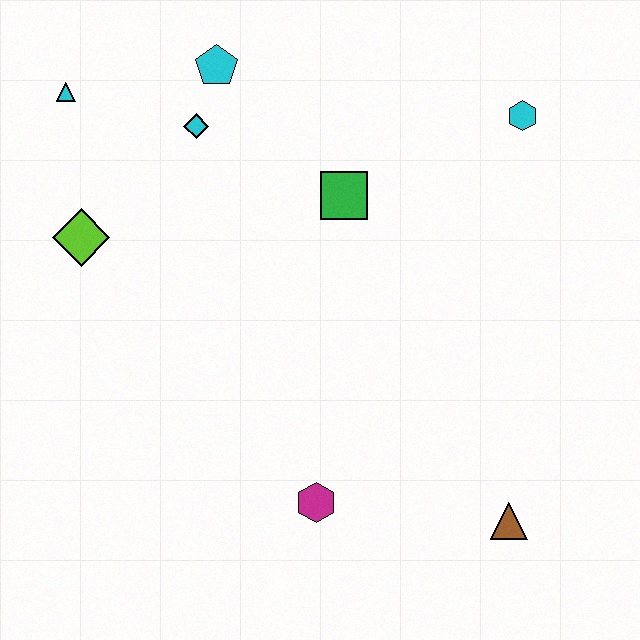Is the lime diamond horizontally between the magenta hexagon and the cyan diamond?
No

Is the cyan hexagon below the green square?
No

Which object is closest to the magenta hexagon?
The brown triangle is closest to the magenta hexagon.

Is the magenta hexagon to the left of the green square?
Yes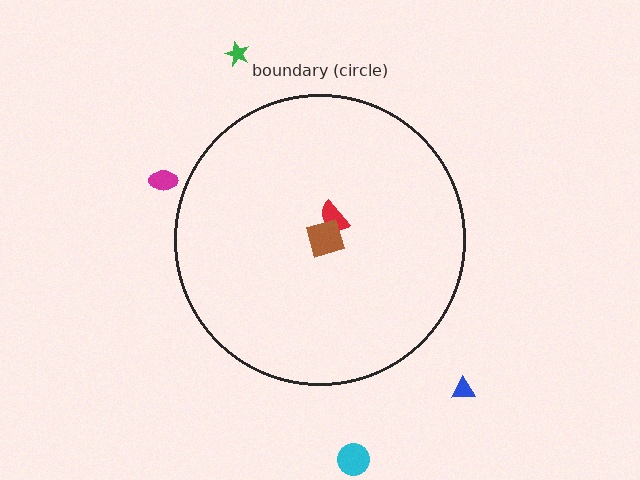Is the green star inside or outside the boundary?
Outside.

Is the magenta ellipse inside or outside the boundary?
Outside.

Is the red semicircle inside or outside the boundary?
Inside.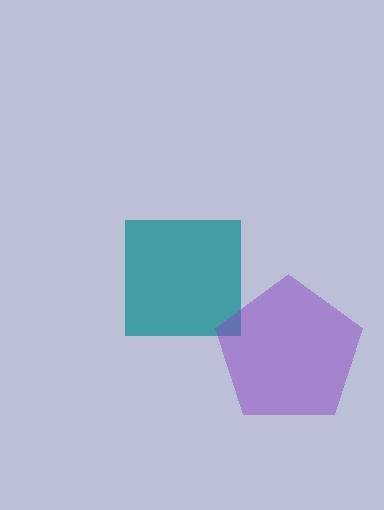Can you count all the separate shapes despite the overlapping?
Yes, there are 2 separate shapes.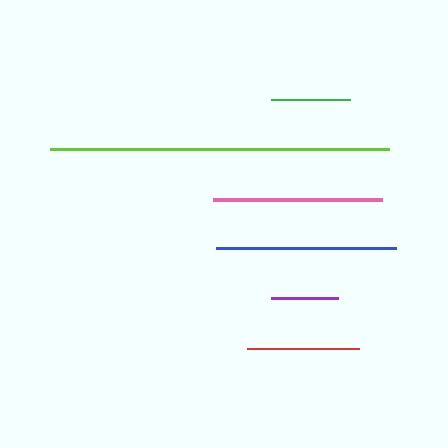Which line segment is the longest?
The lime line is the longest at approximately 339 pixels.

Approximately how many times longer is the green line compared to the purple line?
The green line is approximately 1.2 times the length of the purple line.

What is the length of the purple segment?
The purple segment is approximately 67 pixels long.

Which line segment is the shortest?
The purple line is the shortest at approximately 67 pixels.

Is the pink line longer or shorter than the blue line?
The blue line is longer than the pink line.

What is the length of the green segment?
The green segment is approximately 79 pixels long.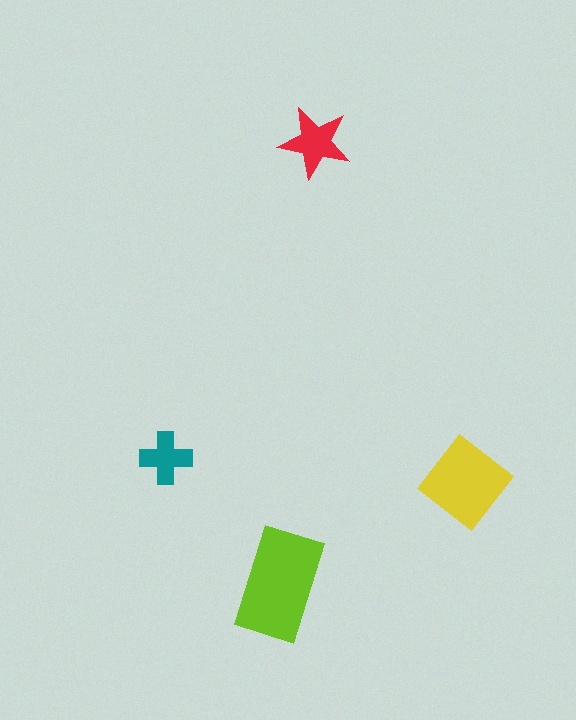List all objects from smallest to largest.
The teal cross, the red star, the yellow diamond, the lime rectangle.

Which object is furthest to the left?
The teal cross is leftmost.